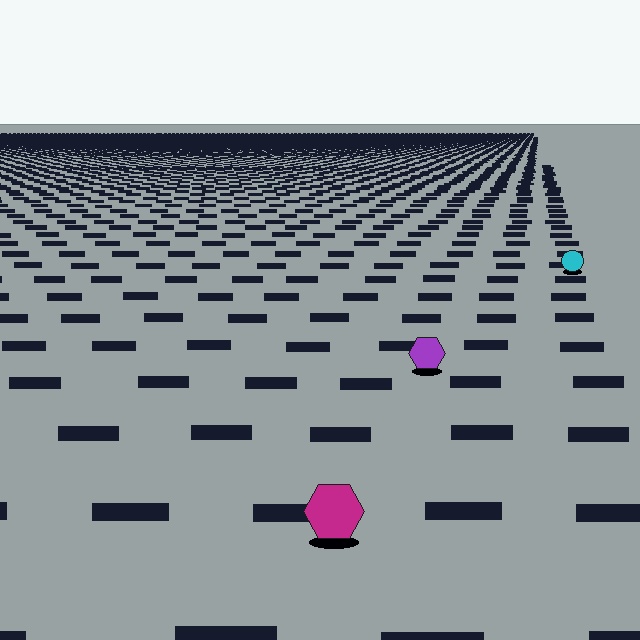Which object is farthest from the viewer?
The cyan circle is farthest from the viewer. It appears smaller and the ground texture around it is denser.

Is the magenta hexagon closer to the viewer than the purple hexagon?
Yes. The magenta hexagon is closer — you can tell from the texture gradient: the ground texture is coarser near it.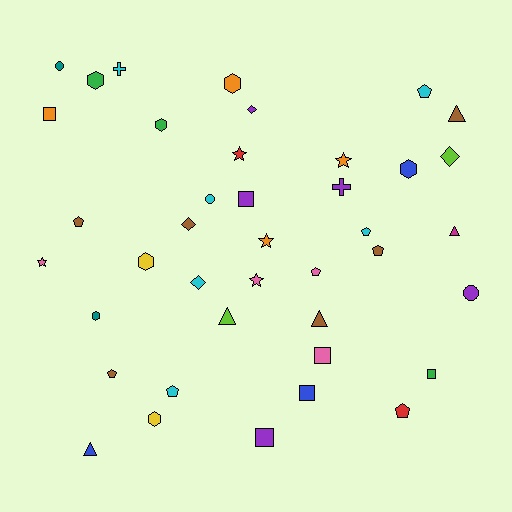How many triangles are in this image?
There are 5 triangles.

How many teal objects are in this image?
There are 2 teal objects.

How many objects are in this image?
There are 40 objects.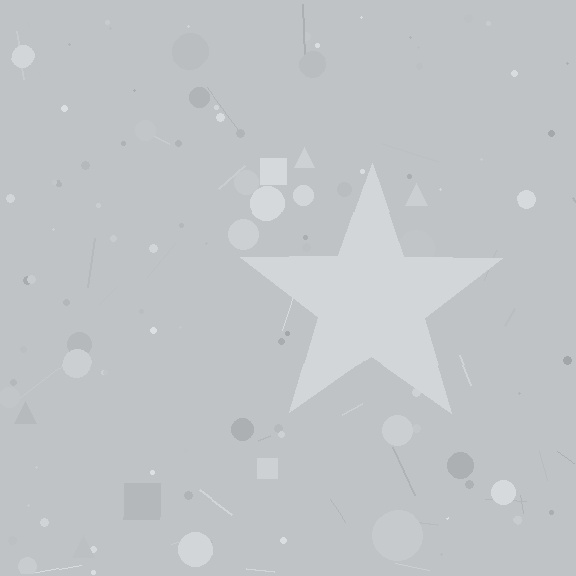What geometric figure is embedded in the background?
A star is embedded in the background.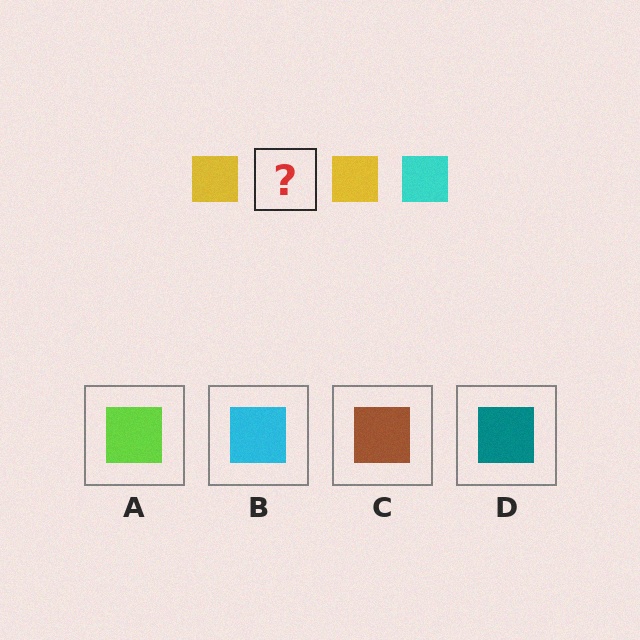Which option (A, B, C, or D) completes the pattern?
B.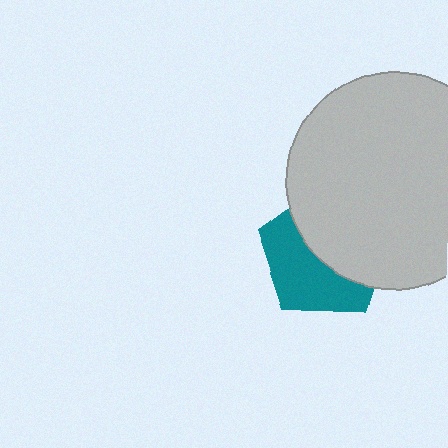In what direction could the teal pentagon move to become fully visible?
The teal pentagon could move toward the lower-left. That would shift it out from behind the light gray circle entirely.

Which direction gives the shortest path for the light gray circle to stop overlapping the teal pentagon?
Moving toward the upper-right gives the shortest separation.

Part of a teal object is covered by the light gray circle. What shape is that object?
It is a pentagon.